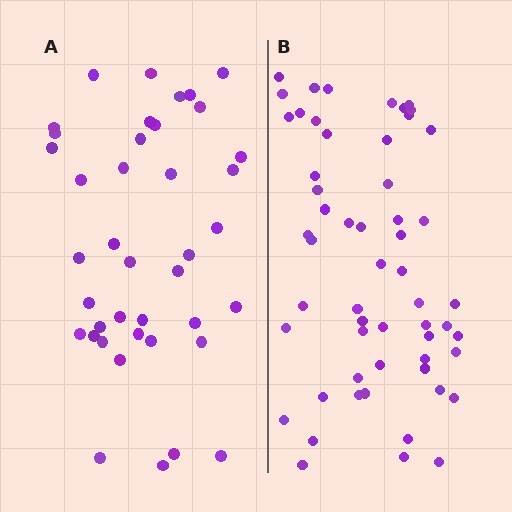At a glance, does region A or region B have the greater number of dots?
Region B (the right region) has more dots.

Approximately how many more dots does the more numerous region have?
Region B has approximately 15 more dots than region A.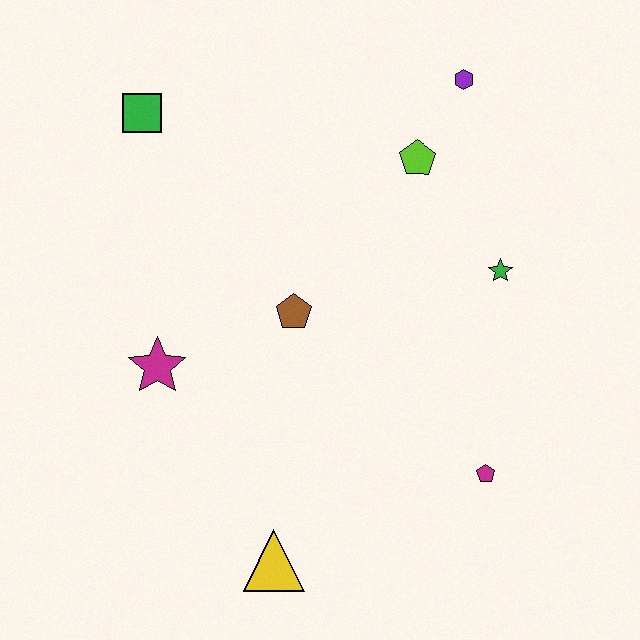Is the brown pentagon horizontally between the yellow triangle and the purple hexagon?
Yes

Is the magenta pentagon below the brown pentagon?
Yes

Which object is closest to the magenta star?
The brown pentagon is closest to the magenta star.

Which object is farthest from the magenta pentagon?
The green square is farthest from the magenta pentagon.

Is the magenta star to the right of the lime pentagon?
No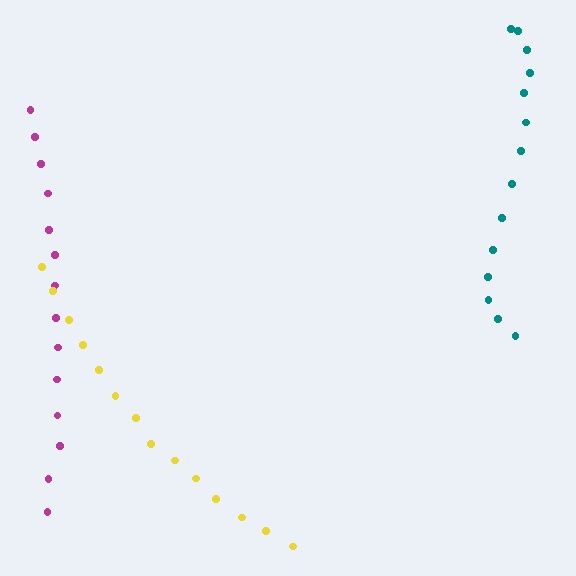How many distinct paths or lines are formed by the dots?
There are 3 distinct paths.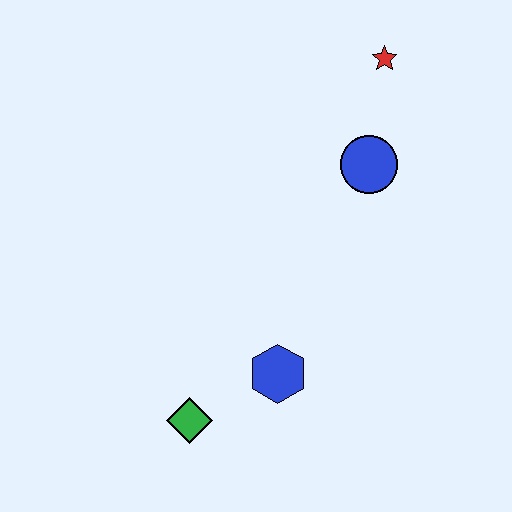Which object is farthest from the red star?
The green diamond is farthest from the red star.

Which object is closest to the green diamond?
The blue hexagon is closest to the green diamond.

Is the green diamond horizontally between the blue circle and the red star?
No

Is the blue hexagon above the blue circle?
No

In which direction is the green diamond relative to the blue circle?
The green diamond is below the blue circle.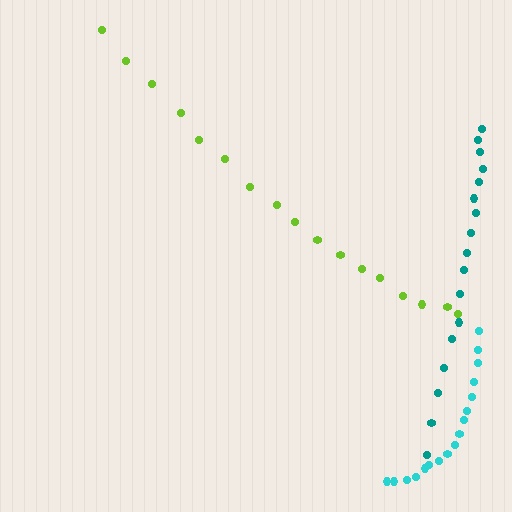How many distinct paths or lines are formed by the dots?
There are 3 distinct paths.